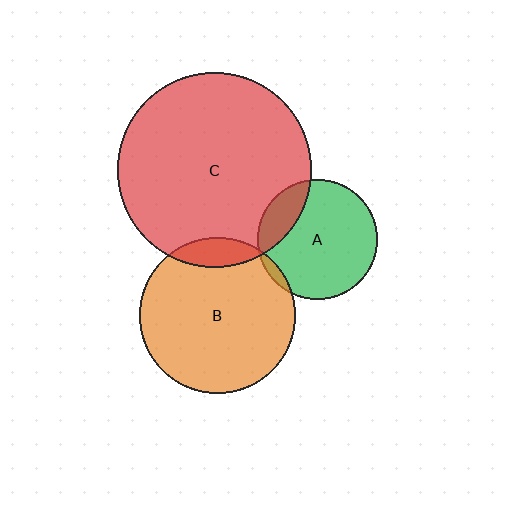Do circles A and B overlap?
Yes.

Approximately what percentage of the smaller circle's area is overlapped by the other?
Approximately 5%.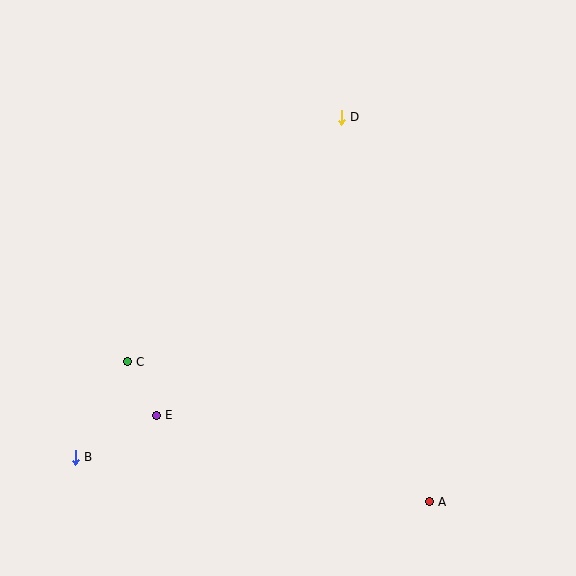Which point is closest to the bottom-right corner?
Point A is closest to the bottom-right corner.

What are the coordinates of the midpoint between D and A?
The midpoint between D and A is at (385, 309).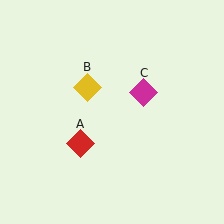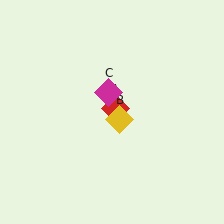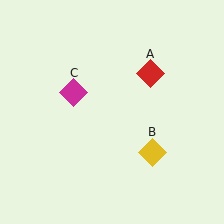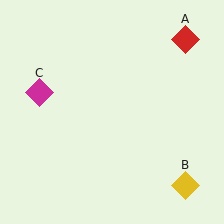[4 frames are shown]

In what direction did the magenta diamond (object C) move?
The magenta diamond (object C) moved left.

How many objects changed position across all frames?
3 objects changed position: red diamond (object A), yellow diamond (object B), magenta diamond (object C).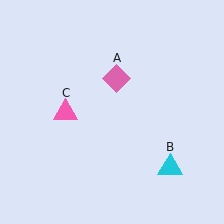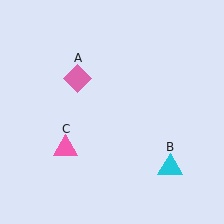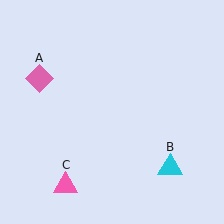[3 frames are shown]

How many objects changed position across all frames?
2 objects changed position: pink diamond (object A), pink triangle (object C).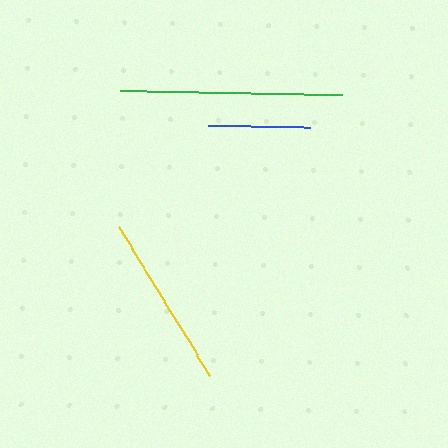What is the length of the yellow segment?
The yellow segment is approximately 174 pixels long.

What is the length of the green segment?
The green segment is approximately 223 pixels long.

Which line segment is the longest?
The green line is the longest at approximately 223 pixels.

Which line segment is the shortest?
The blue line is the shortest at approximately 102 pixels.